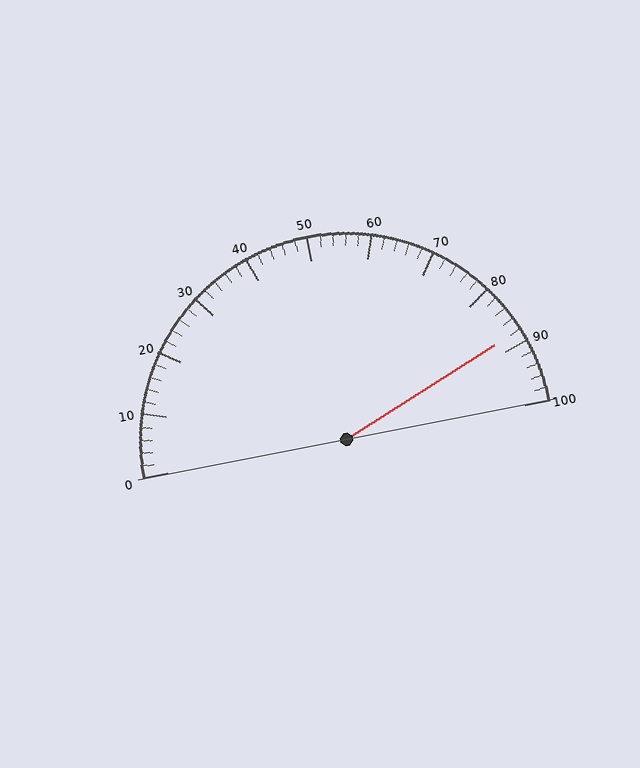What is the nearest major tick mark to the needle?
The nearest major tick mark is 90.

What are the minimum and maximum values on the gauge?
The gauge ranges from 0 to 100.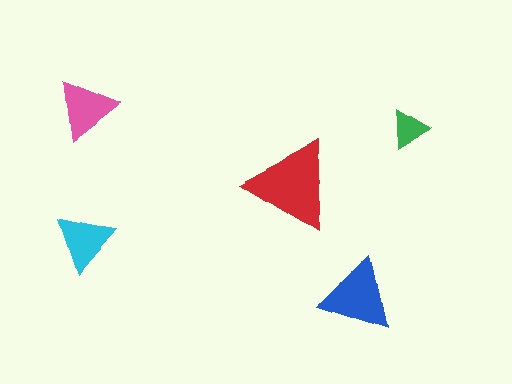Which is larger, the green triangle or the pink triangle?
The pink one.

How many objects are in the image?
There are 5 objects in the image.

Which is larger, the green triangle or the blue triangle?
The blue one.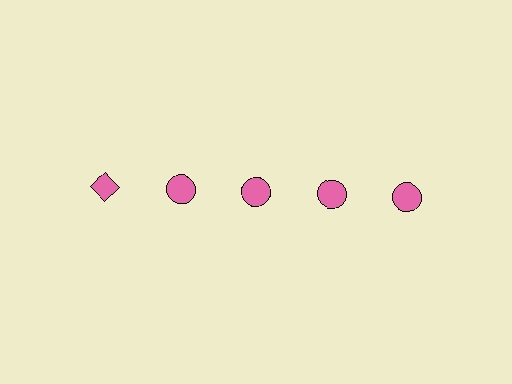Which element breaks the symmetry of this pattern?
The pink diamond in the top row, leftmost column breaks the symmetry. All other shapes are pink circles.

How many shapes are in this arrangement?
There are 5 shapes arranged in a grid pattern.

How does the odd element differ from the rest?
It has a different shape: diamond instead of circle.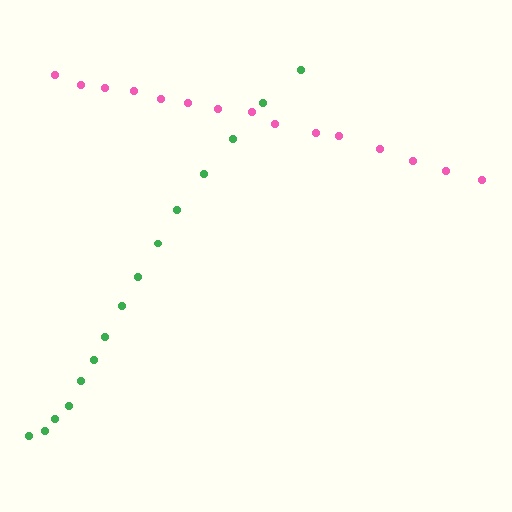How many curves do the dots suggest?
There are 2 distinct paths.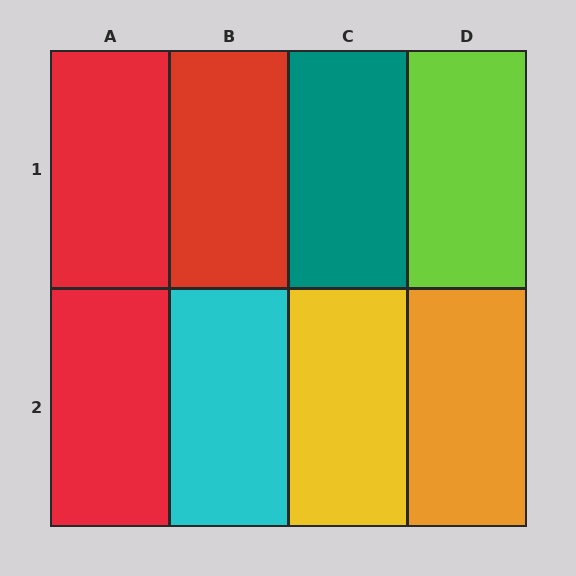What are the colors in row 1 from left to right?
Red, red, teal, lime.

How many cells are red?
3 cells are red.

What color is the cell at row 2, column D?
Orange.